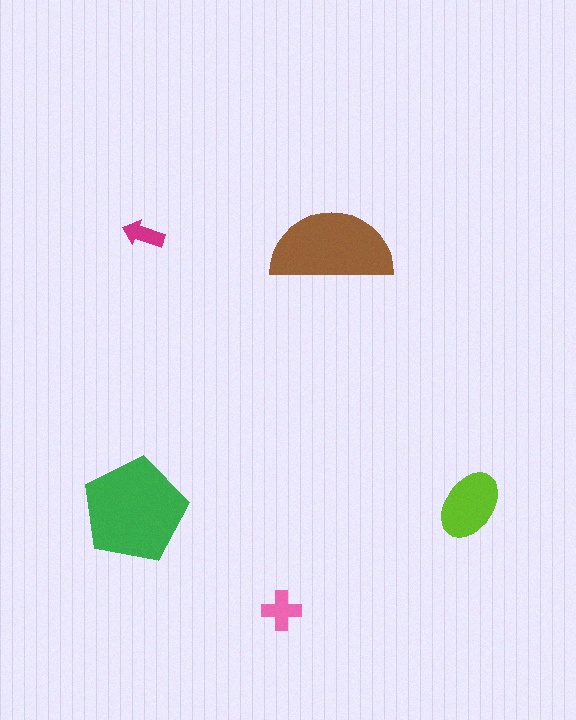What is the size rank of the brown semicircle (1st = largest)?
2nd.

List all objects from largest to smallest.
The green pentagon, the brown semicircle, the lime ellipse, the pink cross, the magenta arrow.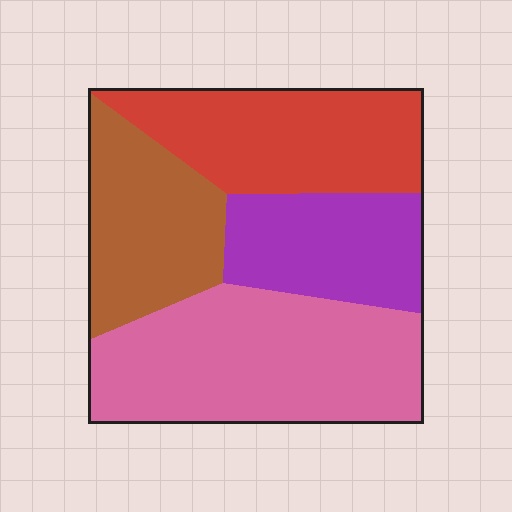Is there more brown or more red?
Red.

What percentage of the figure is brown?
Brown takes up less than a quarter of the figure.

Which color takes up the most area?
Pink, at roughly 35%.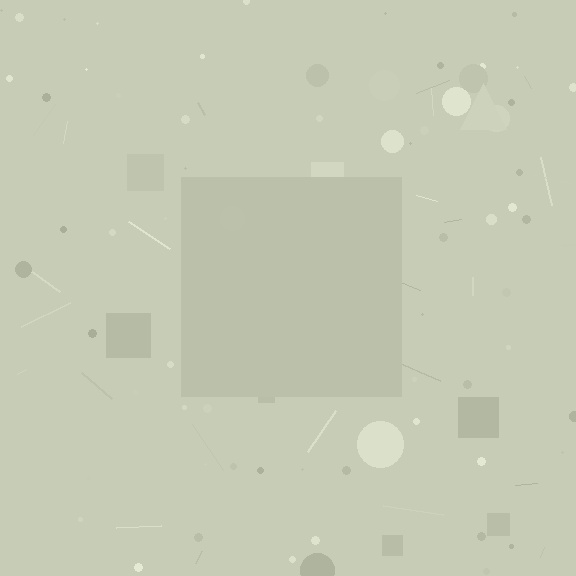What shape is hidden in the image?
A square is hidden in the image.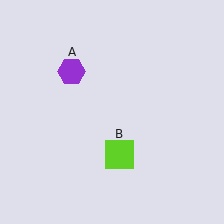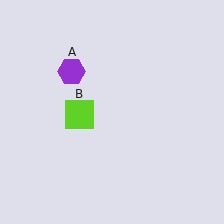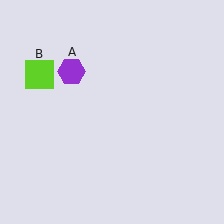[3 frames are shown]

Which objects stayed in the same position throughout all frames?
Purple hexagon (object A) remained stationary.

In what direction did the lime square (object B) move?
The lime square (object B) moved up and to the left.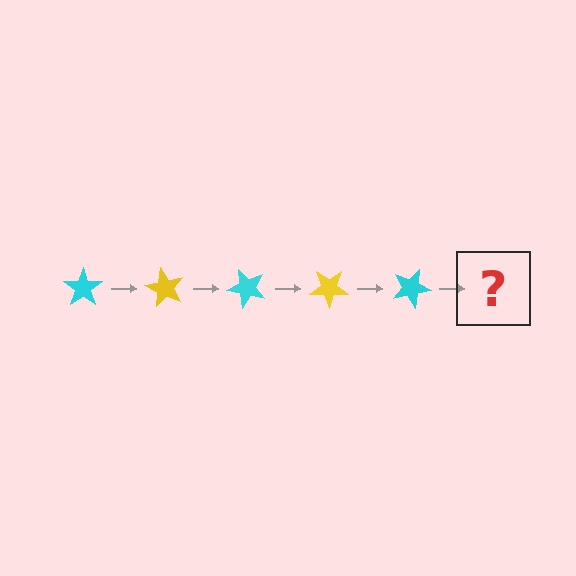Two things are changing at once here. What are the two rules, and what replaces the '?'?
The two rules are that it rotates 60 degrees each step and the color cycles through cyan and yellow. The '?' should be a yellow star, rotated 300 degrees from the start.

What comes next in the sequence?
The next element should be a yellow star, rotated 300 degrees from the start.